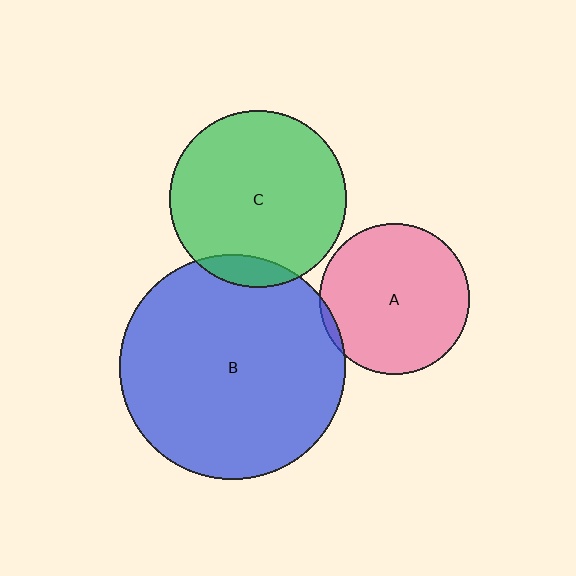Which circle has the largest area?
Circle B (blue).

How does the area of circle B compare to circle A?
Approximately 2.3 times.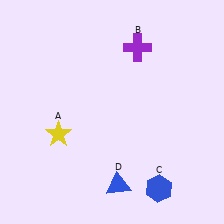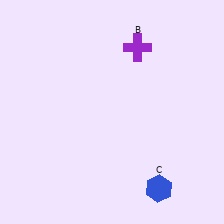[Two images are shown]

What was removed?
The blue triangle (D), the yellow star (A) were removed in Image 2.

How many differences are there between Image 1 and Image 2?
There are 2 differences between the two images.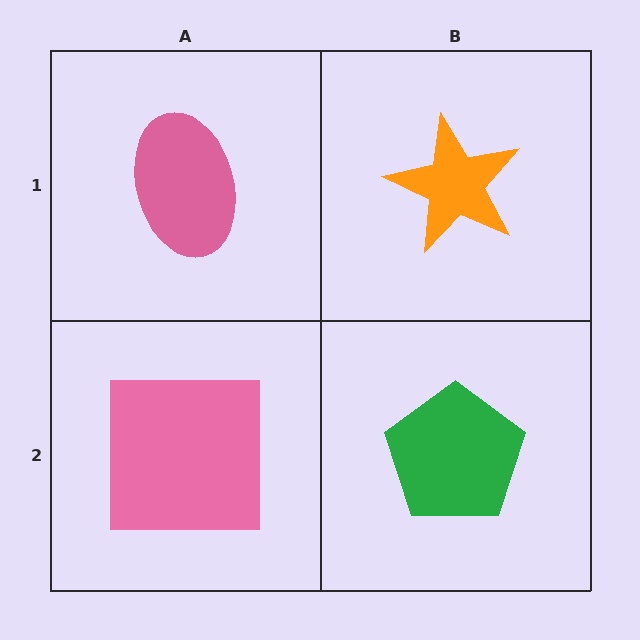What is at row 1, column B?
An orange star.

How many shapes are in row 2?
2 shapes.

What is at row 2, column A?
A pink square.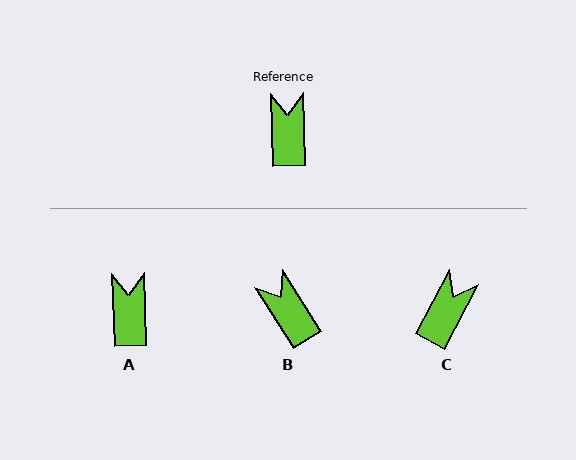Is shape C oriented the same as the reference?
No, it is off by about 30 degrees.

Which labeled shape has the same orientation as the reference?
A.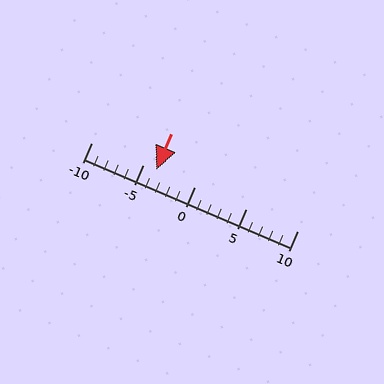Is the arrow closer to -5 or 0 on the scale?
The arrow is closer to -5.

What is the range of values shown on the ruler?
The ruler shows values from -10 to 10.